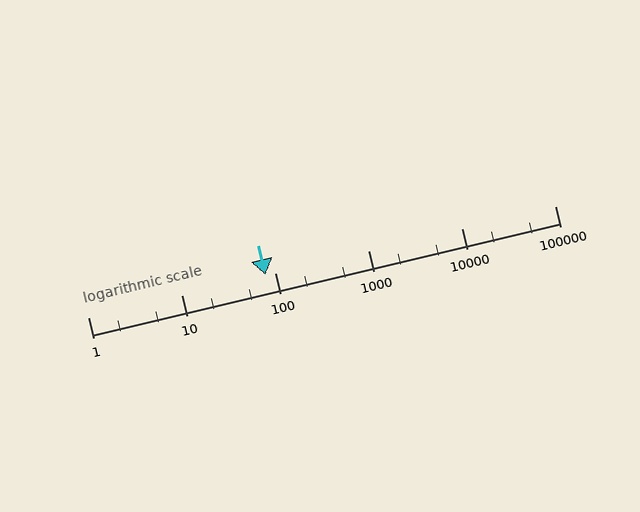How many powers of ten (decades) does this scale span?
The scale spans 5 decades, from 1 to 100000.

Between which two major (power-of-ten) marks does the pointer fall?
The pointer is between 10 and 100.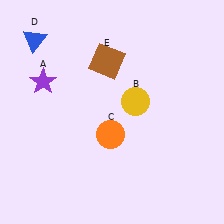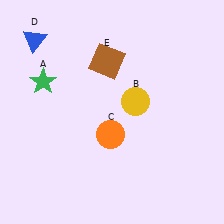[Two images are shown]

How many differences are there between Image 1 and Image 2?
There is 1 difference between the two images.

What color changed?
The star (A) changed from purple in Image 1 to green in Image 2.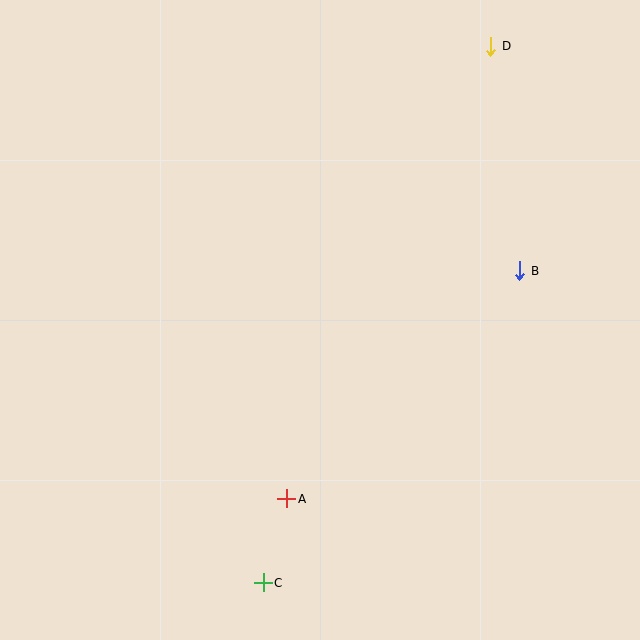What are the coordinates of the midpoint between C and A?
The midpoint between C and A is at (275, 541).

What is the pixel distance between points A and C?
The distance between A and C is 87 pixels.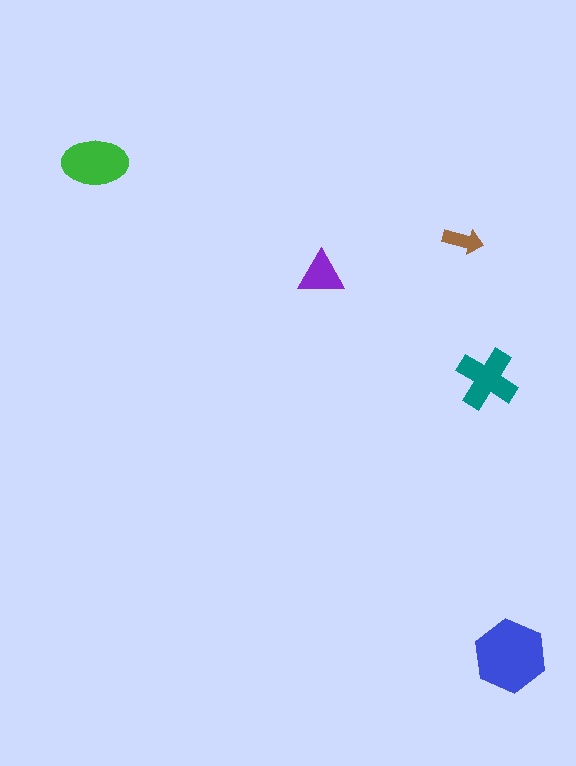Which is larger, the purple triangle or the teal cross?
The teal cross.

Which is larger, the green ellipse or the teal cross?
The green ellipse.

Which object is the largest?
The blue hexagon.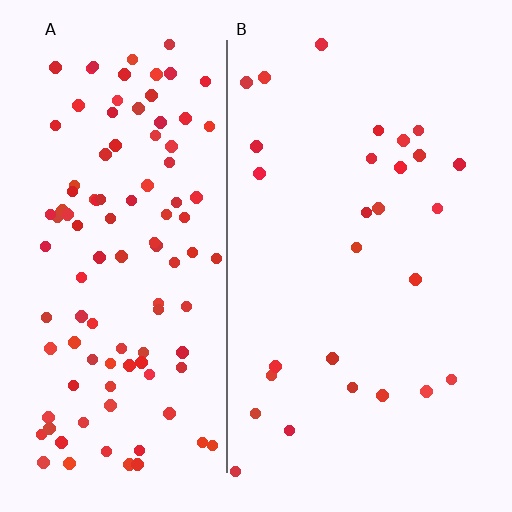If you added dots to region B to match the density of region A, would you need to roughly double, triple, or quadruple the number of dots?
Approximately quadruple.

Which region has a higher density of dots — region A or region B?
A (the left).